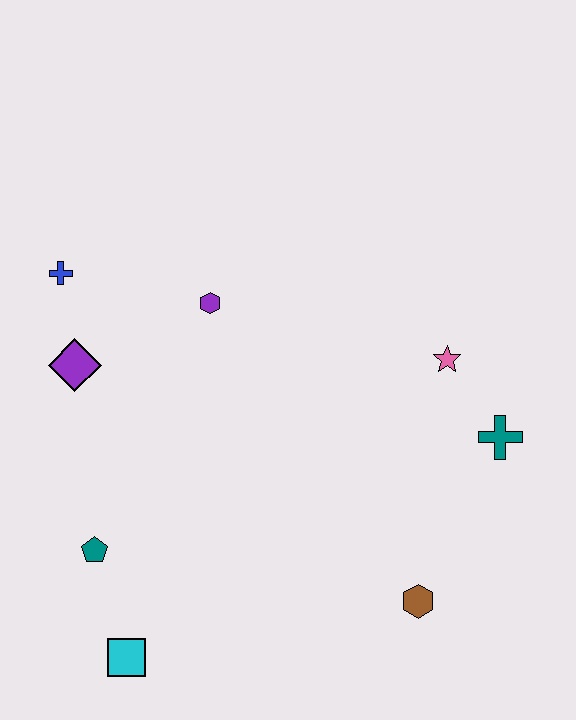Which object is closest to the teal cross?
The pink star is closest to the teal cross.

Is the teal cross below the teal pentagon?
No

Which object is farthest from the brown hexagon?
The blue cross is farthest from the brown hexagon.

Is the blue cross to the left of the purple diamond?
Yes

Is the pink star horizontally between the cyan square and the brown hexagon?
No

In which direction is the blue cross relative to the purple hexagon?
The blue cross is to the left of the purple hexagon.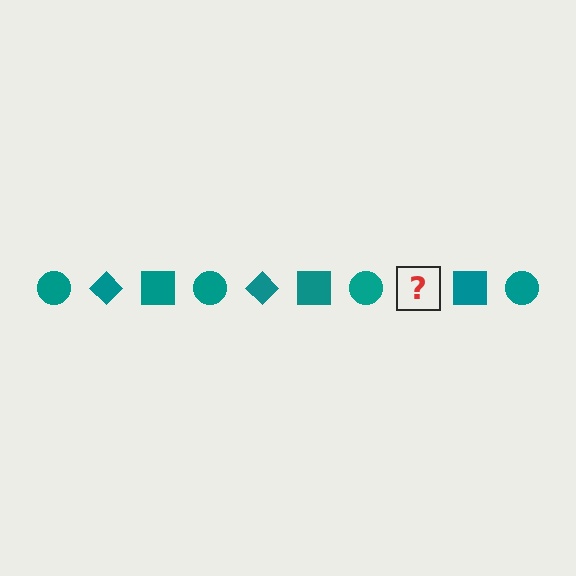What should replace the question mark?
The question mark should be replaced with a teal diamond.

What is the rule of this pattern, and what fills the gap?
The rule is that the pattern cycles through circle, diamond, square shapes in teal. The gap should be filled with a teal diamond.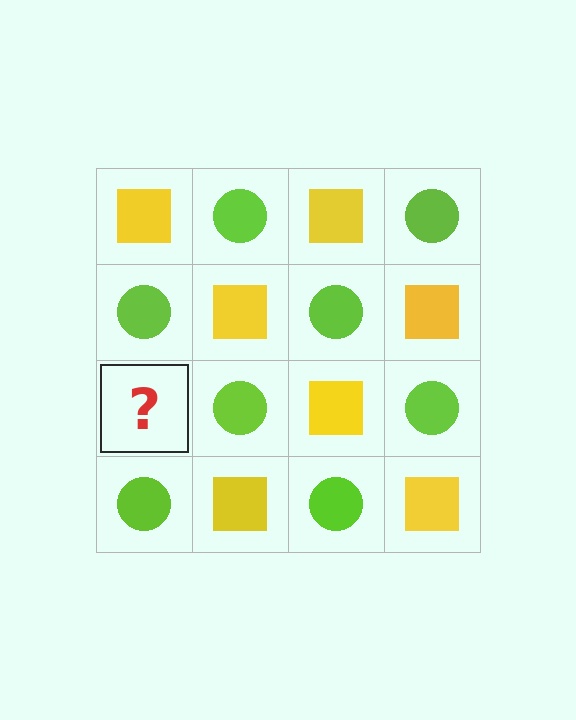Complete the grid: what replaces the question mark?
The question mark should be replaced with a yellow square.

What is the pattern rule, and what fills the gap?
The rule is that it alternates yellow square and lime circle in a checkerboard pattern. The gap should be filled with a yellow square.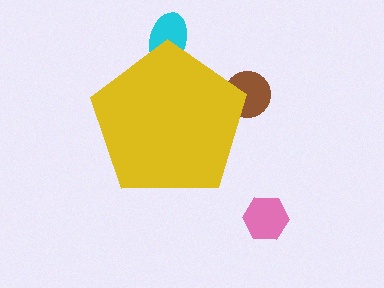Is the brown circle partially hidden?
Yes, the brown circle is partially hidden behind the yellow pentagon.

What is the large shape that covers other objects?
A yellow pentagon.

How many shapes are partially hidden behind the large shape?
2 shapes are partially hidden.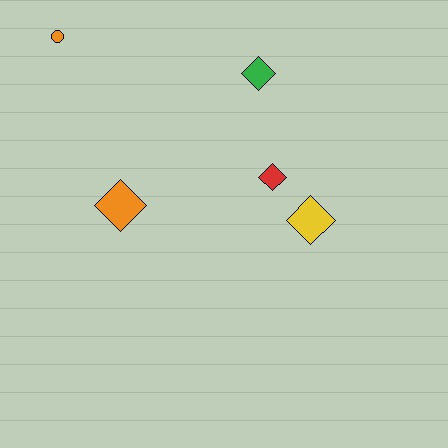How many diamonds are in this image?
There are 4 diamonds.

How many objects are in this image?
There are 5 objects.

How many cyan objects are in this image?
There are no cyan objects.